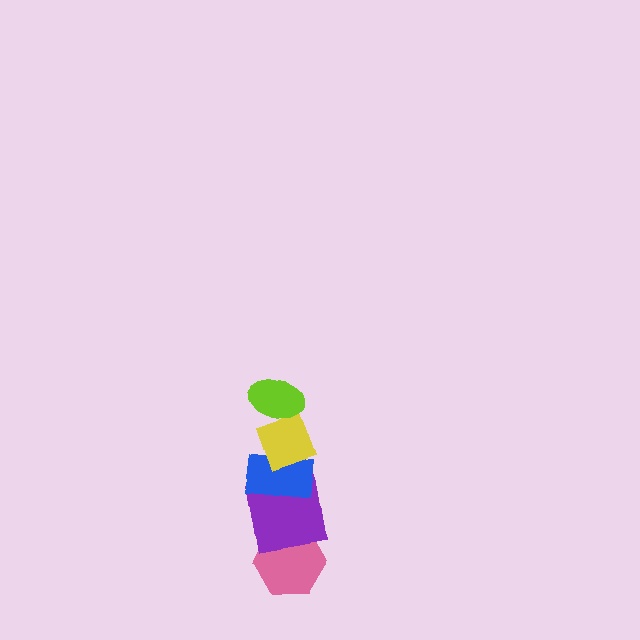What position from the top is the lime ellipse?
The lime ellipse is 1st from the top.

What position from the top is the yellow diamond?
The yellow diamond is 2nd from the top.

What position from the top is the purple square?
The purple square is 4th from the top.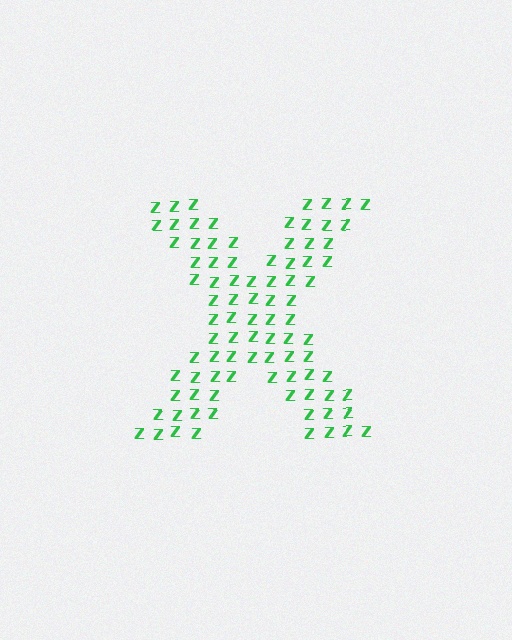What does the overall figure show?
The overall figure shows the letter X.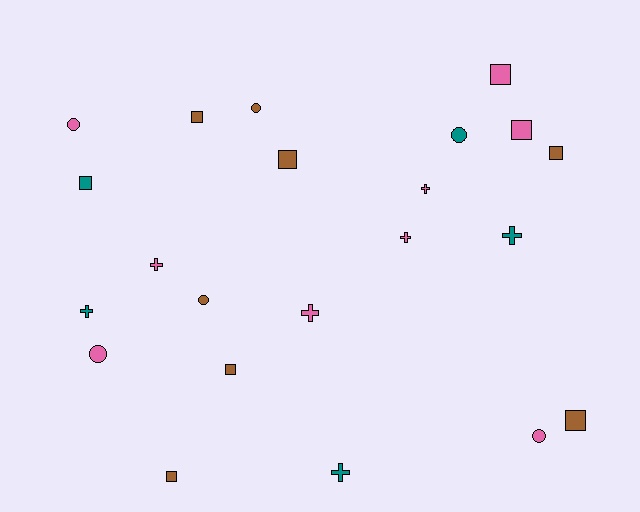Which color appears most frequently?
Pink, with 9 objects.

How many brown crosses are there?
There are no brown crosses.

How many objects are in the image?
There are 22 objects.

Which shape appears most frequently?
Square, with 9 objects.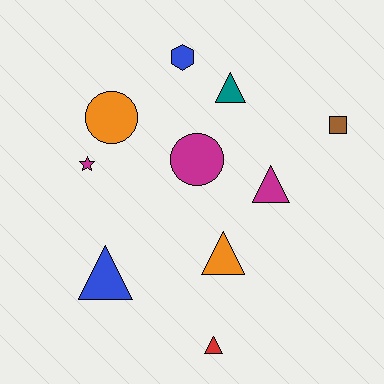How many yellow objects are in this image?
There are no yellow objects.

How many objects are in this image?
There are 10 objects.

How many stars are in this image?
There is 1 star.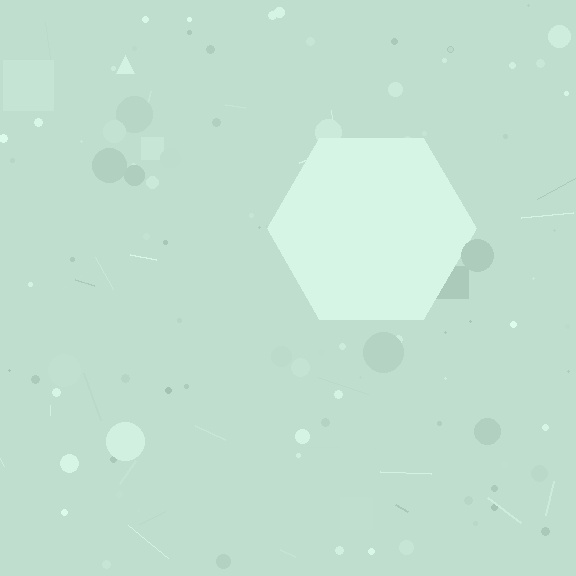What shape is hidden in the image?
A hexagon is hidden in the image.